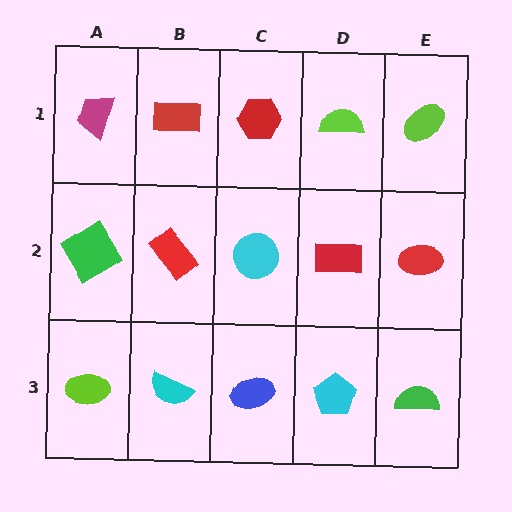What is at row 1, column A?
A magenta trapezoid.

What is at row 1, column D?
A lime semicircle.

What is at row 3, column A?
A lime ellipse.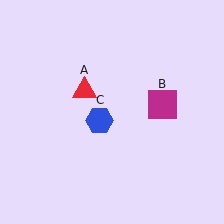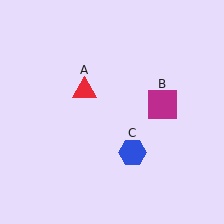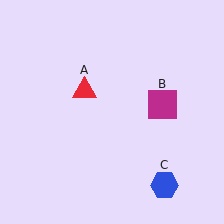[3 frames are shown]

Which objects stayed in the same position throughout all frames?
Red triangle (object A) and magenta square (object B) remained stationary.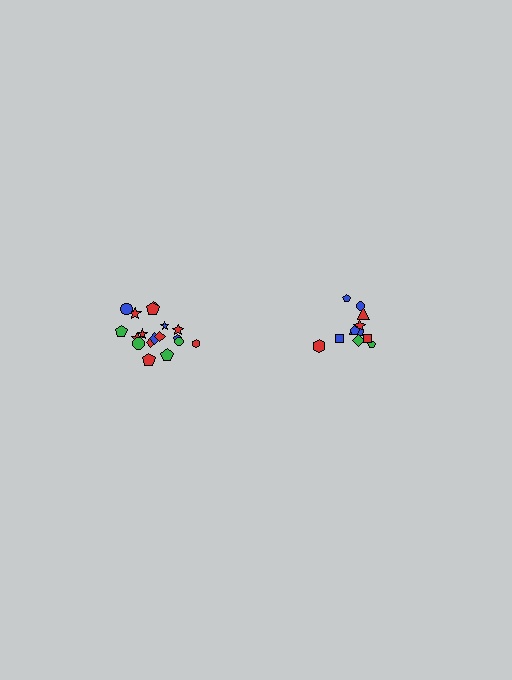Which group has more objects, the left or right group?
The left group.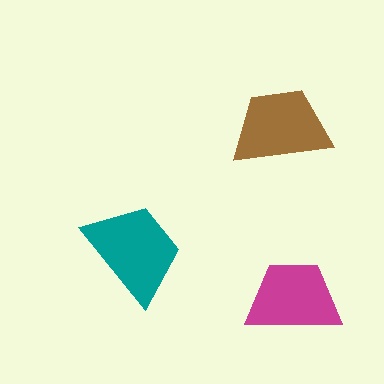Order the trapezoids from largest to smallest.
the teal one, the brown one, the magenta one.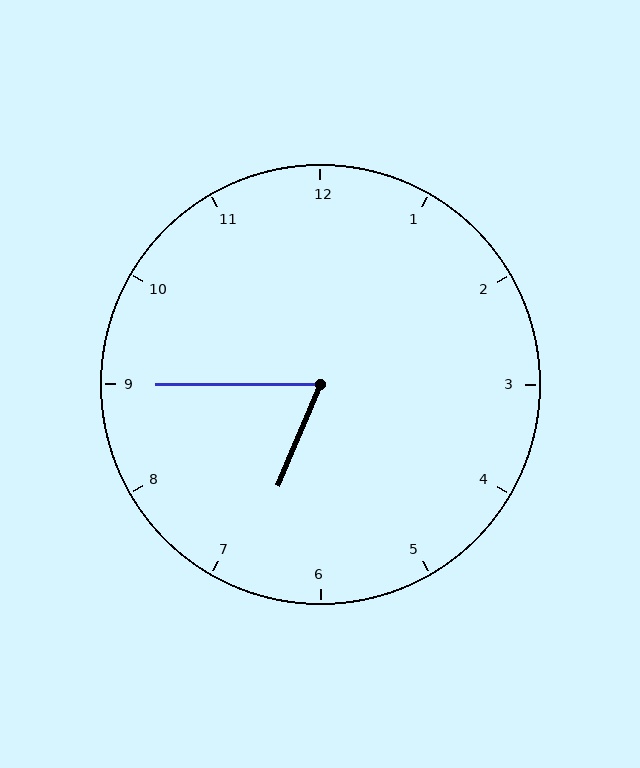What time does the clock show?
6:45.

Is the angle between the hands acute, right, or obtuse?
It is acute.